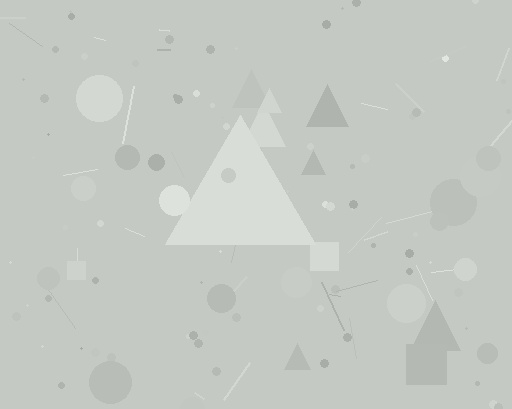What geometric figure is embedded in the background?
A triangle is embedded in the background.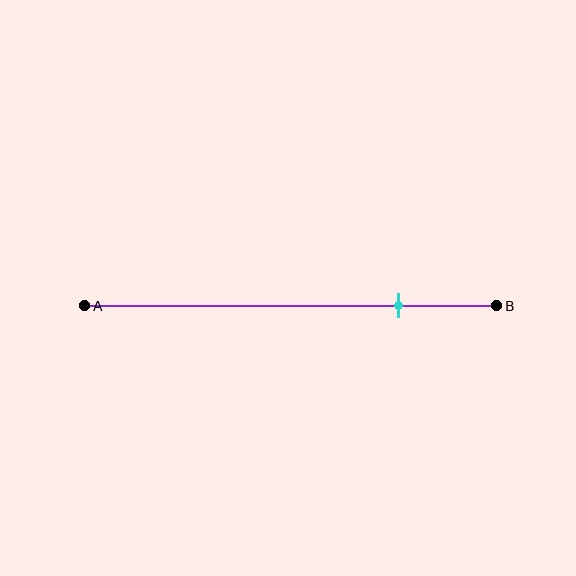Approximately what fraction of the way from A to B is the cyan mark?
The cyan mark is approximately 75% of the way from A to B.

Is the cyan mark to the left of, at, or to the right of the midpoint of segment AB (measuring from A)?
The cyan mark is to the right of the midpoint of segment AB.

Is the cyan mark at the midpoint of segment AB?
No, the mark is at about 75% from A, not at the 50% midpoint.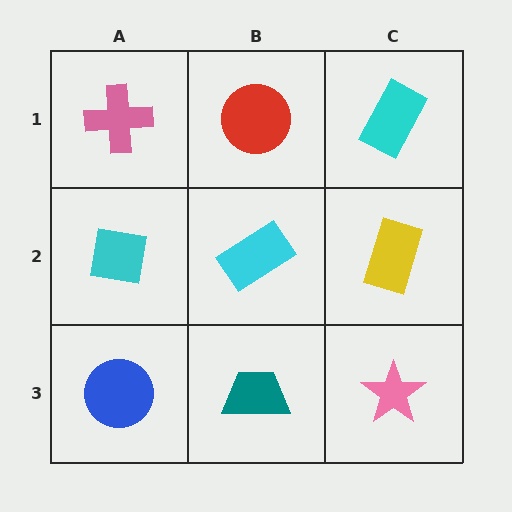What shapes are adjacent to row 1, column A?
A cyan square (row 2, column A), a red circle (row 1, column B).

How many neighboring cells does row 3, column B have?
3.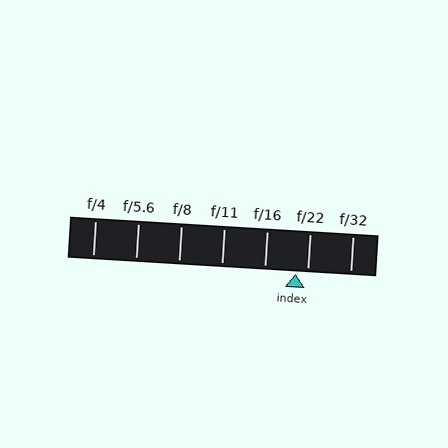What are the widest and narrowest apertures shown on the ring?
The widest aperture shown is f/4 and the narrowest is f/32.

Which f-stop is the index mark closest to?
The index mark is closest to f/22.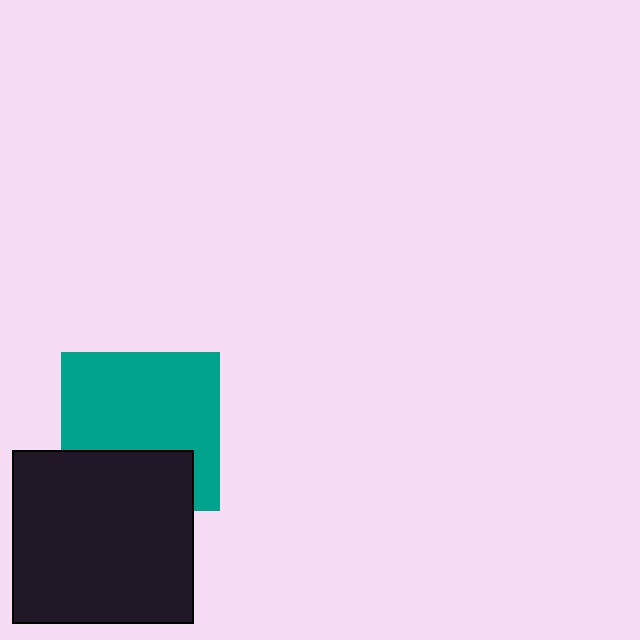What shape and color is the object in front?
The object in front is a black rectangle.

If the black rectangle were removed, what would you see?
You would see the complete teal square.